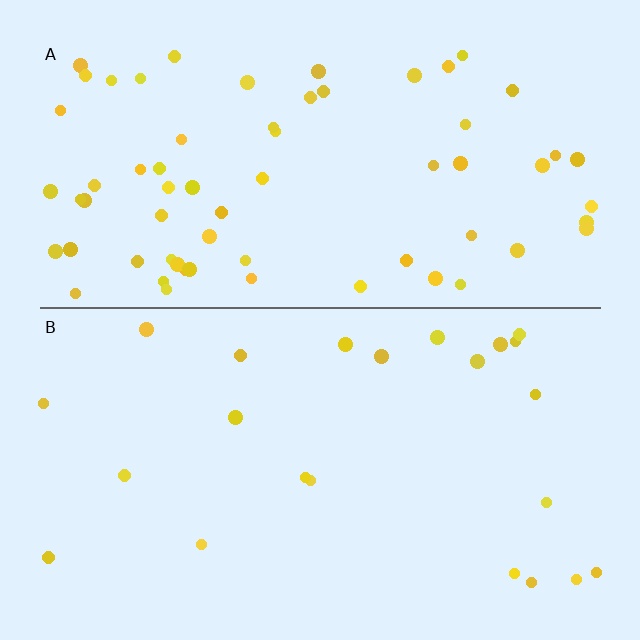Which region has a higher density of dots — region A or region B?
A (the top).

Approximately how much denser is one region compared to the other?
Approximately 2.8× — region A over region B.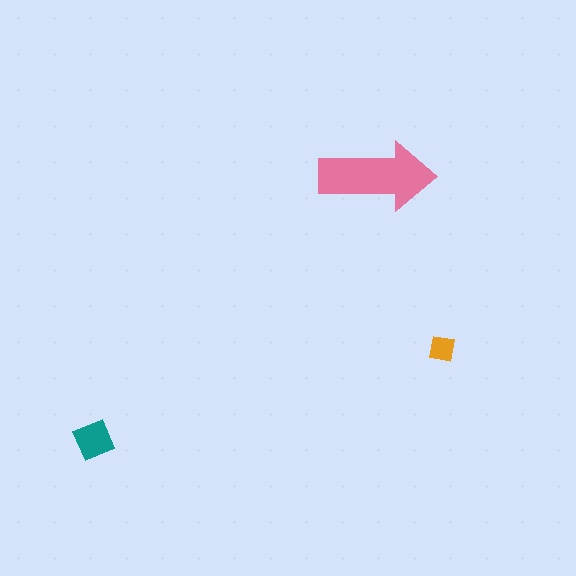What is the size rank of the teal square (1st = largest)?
2nd.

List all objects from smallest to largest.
The orange square, the teal square, the pink arrow.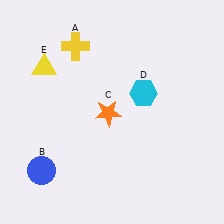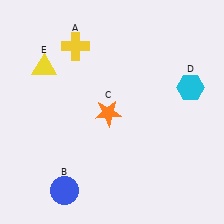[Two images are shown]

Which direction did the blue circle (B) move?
The blue circle (B) moved right.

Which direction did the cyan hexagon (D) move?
The cyan hexagon (D) moved right.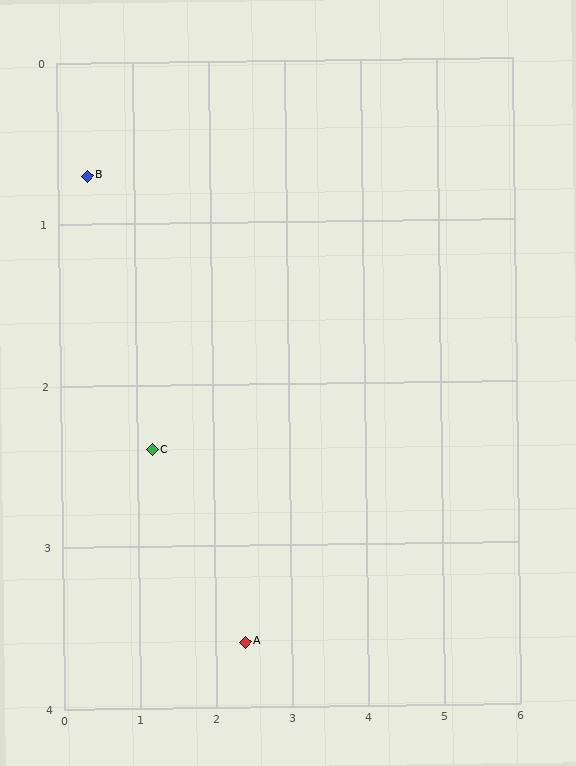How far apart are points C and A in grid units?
Points C and A are about 1.7 grid units apart.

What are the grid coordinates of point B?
Point B is at approximately (0.4, 0.7).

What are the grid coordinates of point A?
Point A is at approximately (2.4, 3.6).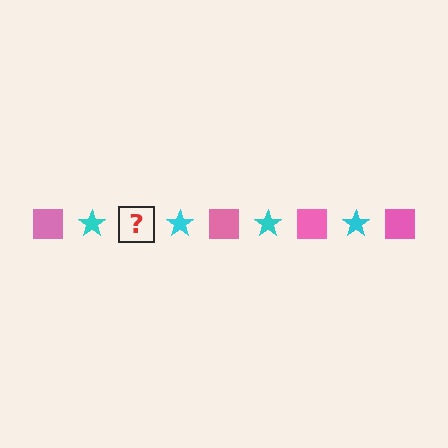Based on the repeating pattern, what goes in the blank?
The blank should be a pink square.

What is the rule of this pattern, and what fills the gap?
The rule is that the pattern alternates between pink square and cyan star. The gap should be filled with a pink square.